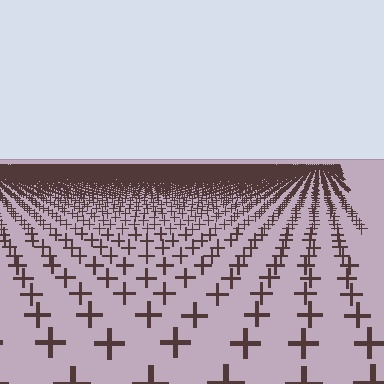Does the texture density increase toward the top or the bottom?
Density increases toward the top.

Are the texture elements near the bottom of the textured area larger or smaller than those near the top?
Larger. Near the bottom, elements are closer to the viewer and appear at a bigger on-screen size.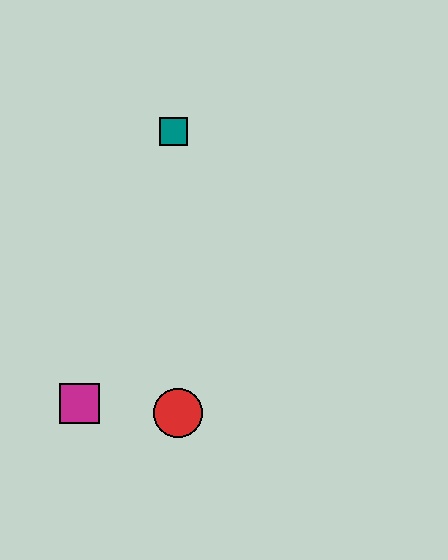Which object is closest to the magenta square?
The red circle is closest to the magenta square.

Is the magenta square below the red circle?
No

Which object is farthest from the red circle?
The teal square is farthest from the red circle.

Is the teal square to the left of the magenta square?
No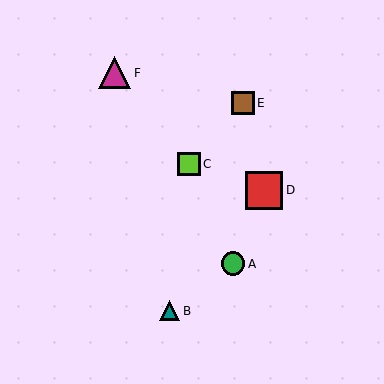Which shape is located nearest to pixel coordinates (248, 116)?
The brown square (labeled E) at (243, 103) is nearest to that location.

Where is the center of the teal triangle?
The center of the teal triangle is at (169, 311).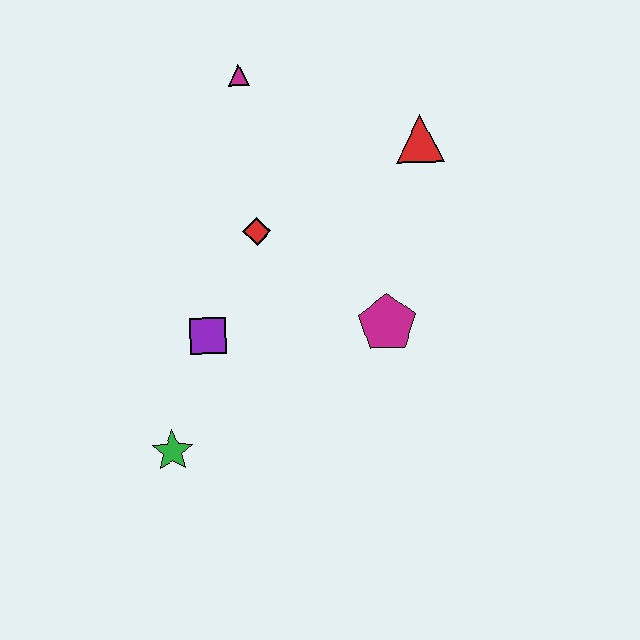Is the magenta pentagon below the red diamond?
Yes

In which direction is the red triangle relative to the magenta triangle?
The red triangle is to the right of the magenta triangle.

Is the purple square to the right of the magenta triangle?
No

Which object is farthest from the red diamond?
The green star is farthest from the red diamond.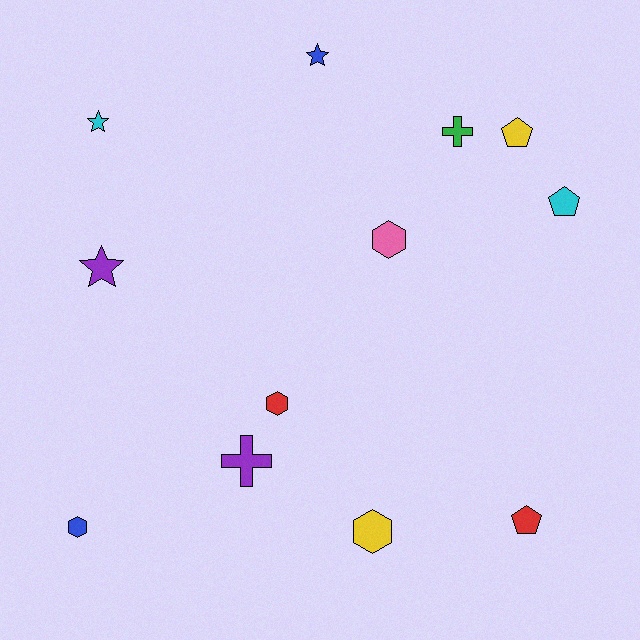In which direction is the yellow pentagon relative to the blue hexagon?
The yellow pentagon is to the right of the blue hexagon.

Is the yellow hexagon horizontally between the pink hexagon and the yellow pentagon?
No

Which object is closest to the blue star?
The green cross is closest to the blue star.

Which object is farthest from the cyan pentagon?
The blue hexagon is farthest from the cyan pentagon.